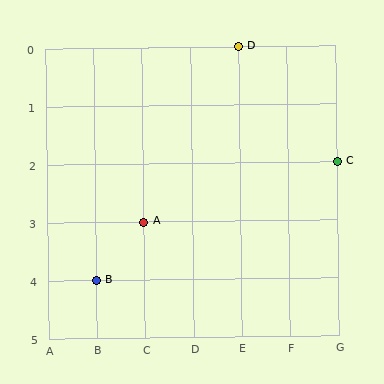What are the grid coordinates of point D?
Point D is at grid coordinates (E, 0).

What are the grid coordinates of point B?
Point B is at grid coordinates (B, 4).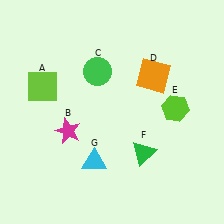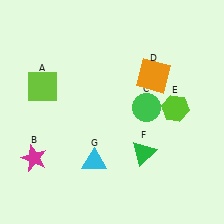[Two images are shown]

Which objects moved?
The objects that moved are: the magenta star (B), the green circle (C).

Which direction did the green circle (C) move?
The green circle (C) moved right.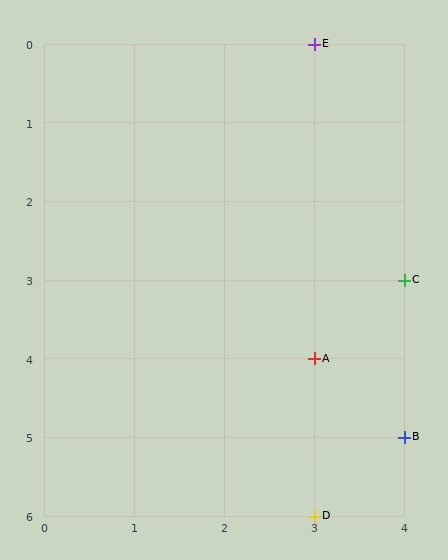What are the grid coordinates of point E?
Point E is at grid coordinates (3, 0).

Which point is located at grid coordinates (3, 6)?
Point D is at (3, 6).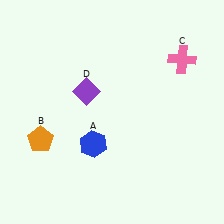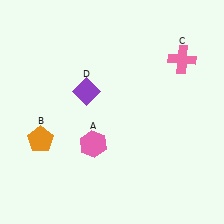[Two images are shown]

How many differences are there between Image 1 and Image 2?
There is 1 difference between the two images.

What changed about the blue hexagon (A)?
In Image 1, A is blue. In Image 2, it changed to pink.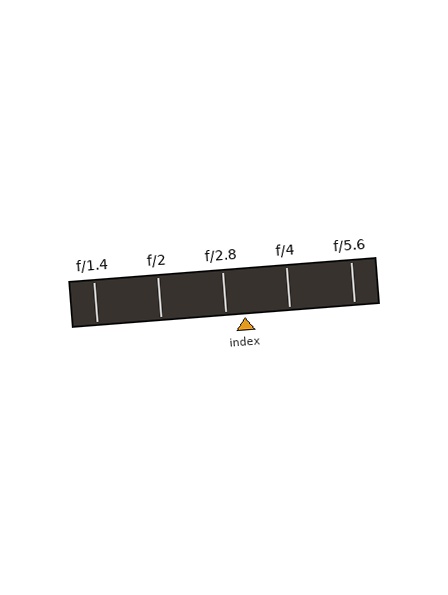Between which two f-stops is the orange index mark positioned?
The index mark is between f/2.8 and f/4.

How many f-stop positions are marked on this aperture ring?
There are 5 f-stop positions marked.